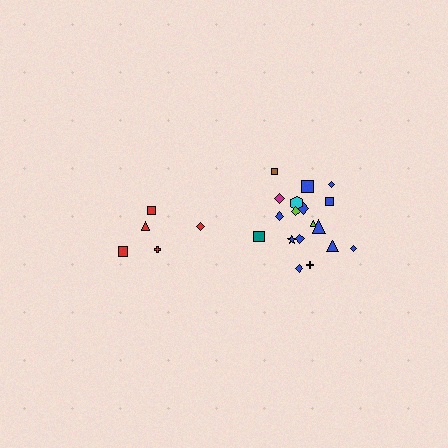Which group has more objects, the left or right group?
The right group.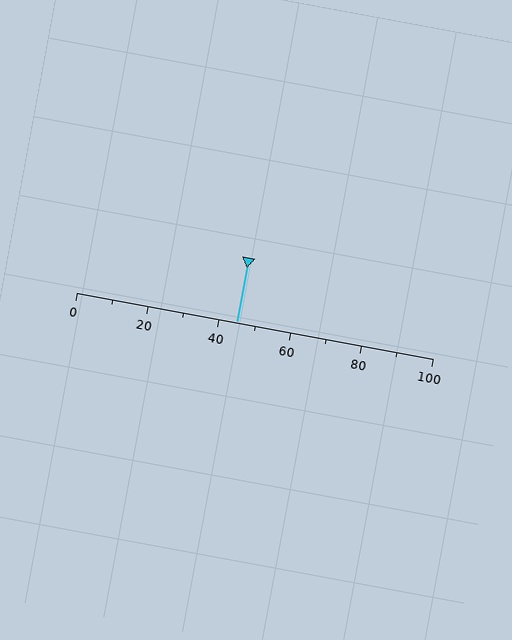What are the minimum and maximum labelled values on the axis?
The axis runs from 0 to 100.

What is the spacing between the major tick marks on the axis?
The major ticks are spaced 20 apart.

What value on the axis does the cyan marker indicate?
The marker indicates approximately 45.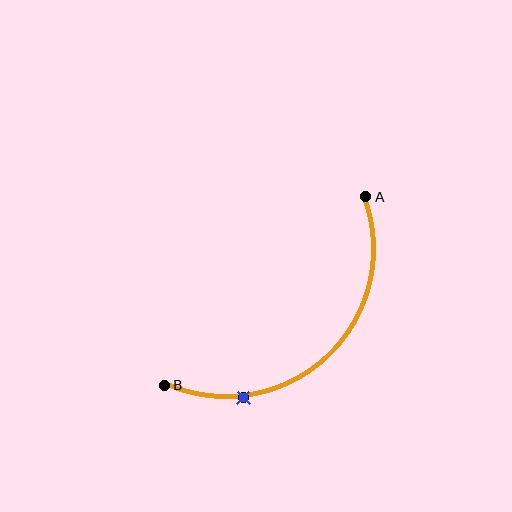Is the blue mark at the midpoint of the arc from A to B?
No. The blue mark lies on the arc but is closer to endpoint B. The arc midpoint would be at the point on the curve equidistant along the arc from both A and B.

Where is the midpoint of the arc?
The arc midpoint is the point on the curve farthest from the straight line joining A and B. It sits below and to the right of that line.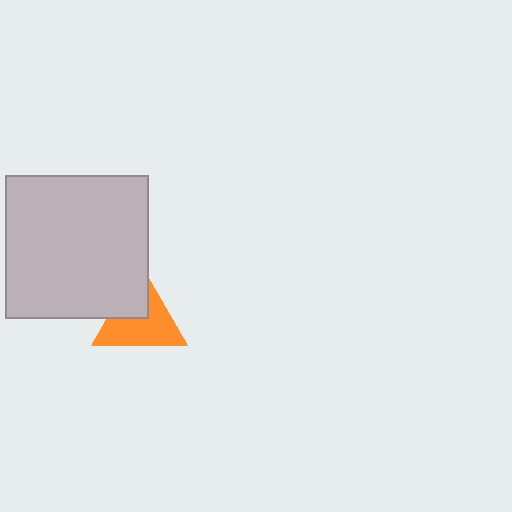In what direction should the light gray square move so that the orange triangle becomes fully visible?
The light gray square should move toward the upper-left. That is the shortest direction to clear the overlap and leave the orange triangle fully visible.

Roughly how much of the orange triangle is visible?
About half of it is visible (roughly 64%).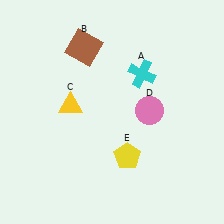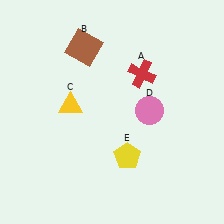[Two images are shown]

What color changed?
The cross (A) changed from cyan in Image 1 to red in Image 2.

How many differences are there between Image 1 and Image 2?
There is 1 difference between the two images.